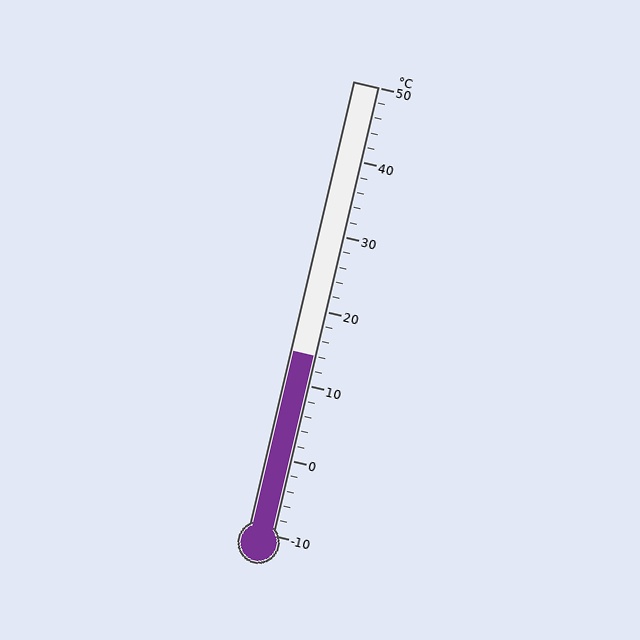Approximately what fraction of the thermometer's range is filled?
The thermometer is filled to approximately 40% of its range.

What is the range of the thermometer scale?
The thermometer scale ranges from -10°C to 50°C.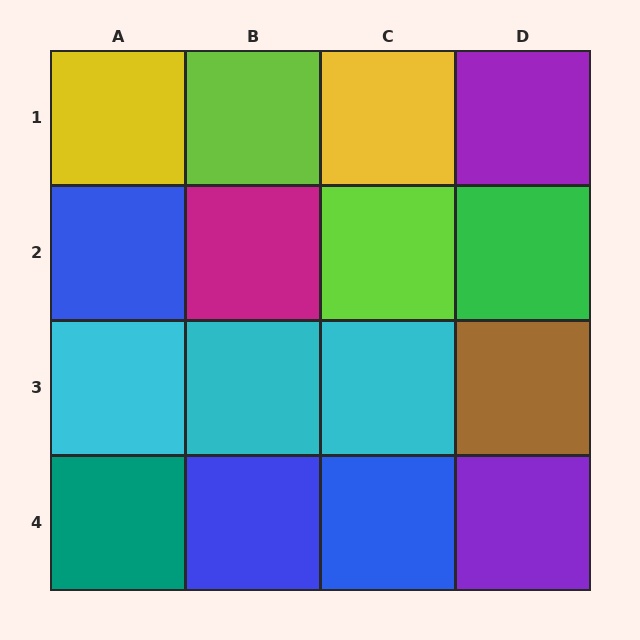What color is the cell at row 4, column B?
Blue.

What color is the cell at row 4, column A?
Teal.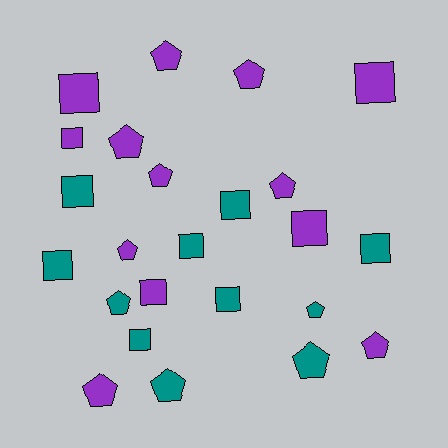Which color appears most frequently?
Purple, with 13 objects.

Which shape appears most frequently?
Square, with 12 objects.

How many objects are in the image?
There are 24 objects.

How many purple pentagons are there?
There are 8 purple pentagons.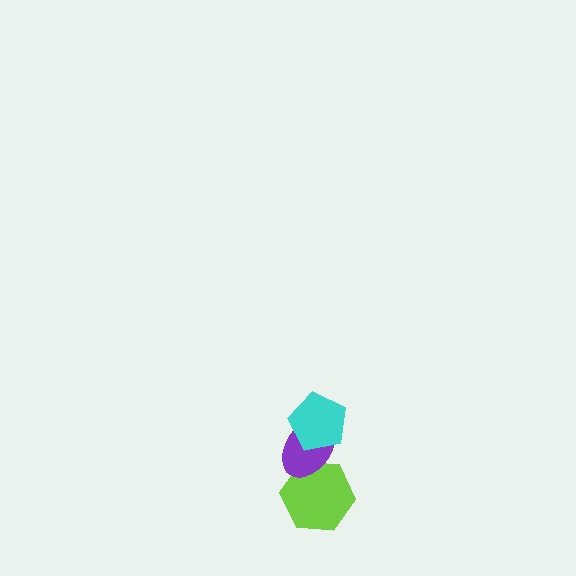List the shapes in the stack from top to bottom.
From top to bottom: the cyan pentagon, the purple ellipse, the lime hexagon.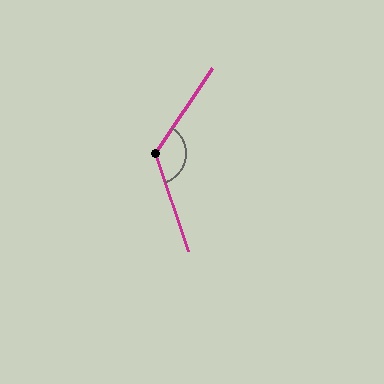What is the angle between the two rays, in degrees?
Approximately 127 degrees.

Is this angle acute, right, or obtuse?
It is obtuse.